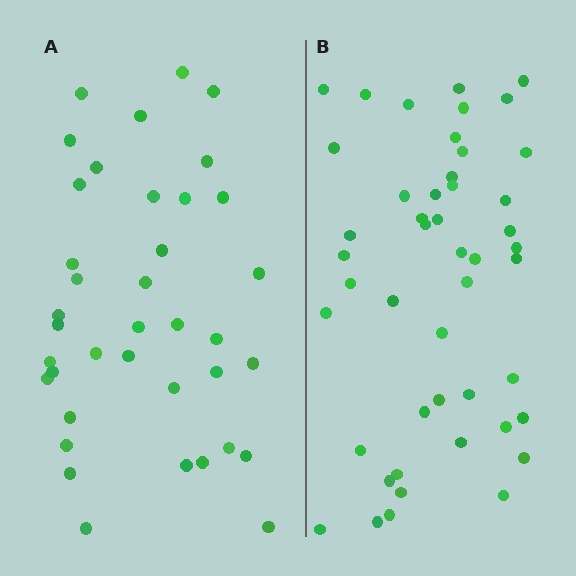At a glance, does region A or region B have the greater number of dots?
Region B (the right region) has more dots.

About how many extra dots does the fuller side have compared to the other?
Region B has roughly 8 or so more dots than region A.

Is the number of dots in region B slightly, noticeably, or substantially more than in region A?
Region B has only slightly more — the two regions are fairly close. The ratio is roughly 1.2 to 1.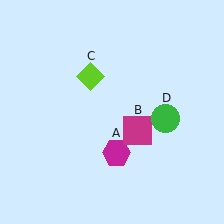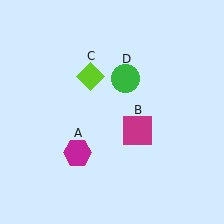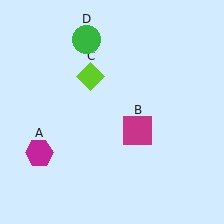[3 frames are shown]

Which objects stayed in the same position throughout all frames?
Magenta square (object B) and lime diamond (object C) remained stationary.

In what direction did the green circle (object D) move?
The green circle (object D) moved up and to the left.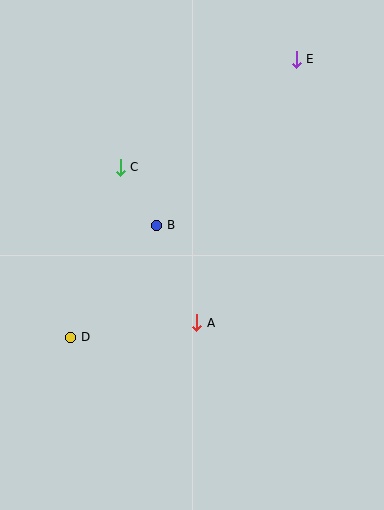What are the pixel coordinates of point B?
Point B is at (157, 225).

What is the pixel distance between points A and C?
The distance between A and C is 173 pixels.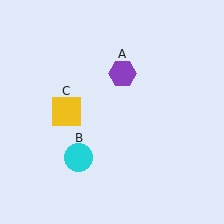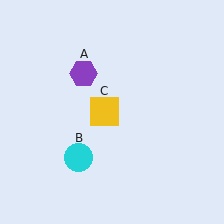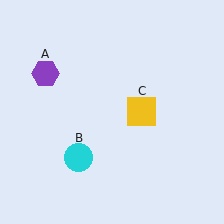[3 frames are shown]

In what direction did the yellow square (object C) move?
The yellow square (object C) moved right.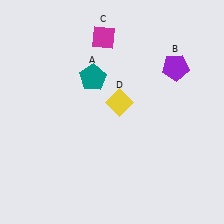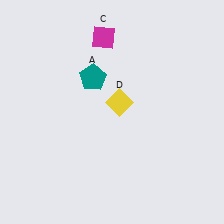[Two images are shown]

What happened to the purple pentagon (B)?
The purple pentagon (B) was removed in Image 2. It was in the top-right area of Image 1.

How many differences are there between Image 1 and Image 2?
There is 1 difference between the two images.